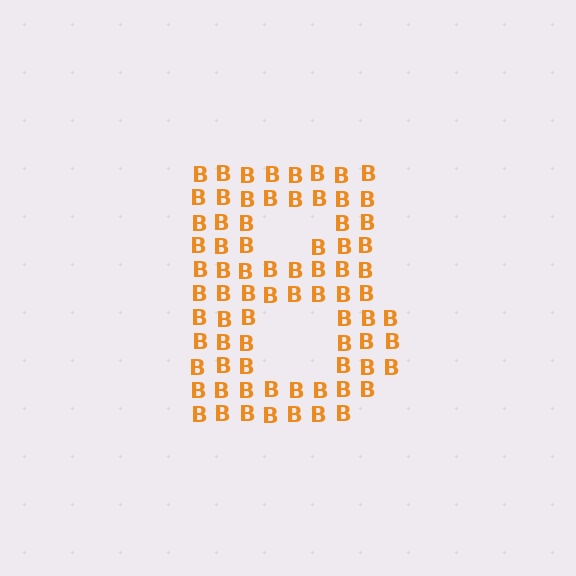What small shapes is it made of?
It is made of small letter B's.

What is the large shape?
The large shape is the letter B.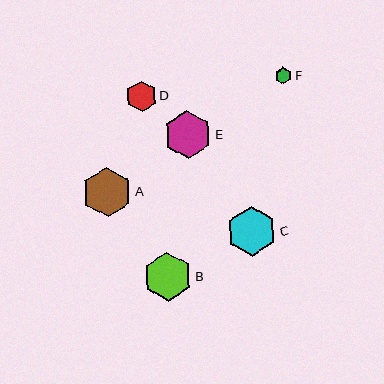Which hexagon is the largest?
Hexagon C is the largest with a size of approximately 50 pixels.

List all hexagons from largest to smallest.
From largest to smallest: C, A, B, E, D, F.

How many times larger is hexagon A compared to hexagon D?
Hexagon A is approximately 1.6 times the size of hexagon D.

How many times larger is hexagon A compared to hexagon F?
Hexagon A is approximately 2.9 times the size of hexagon F.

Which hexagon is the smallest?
Hexagon F is the smallest with a size of approximately 17 pixels.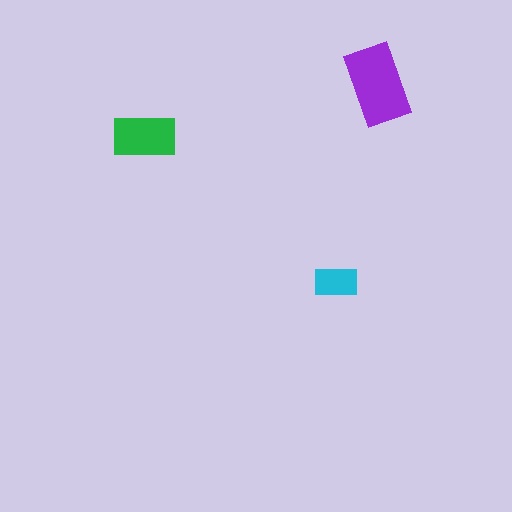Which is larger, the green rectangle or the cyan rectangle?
The green one.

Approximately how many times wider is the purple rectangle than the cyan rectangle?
About 2 times wider.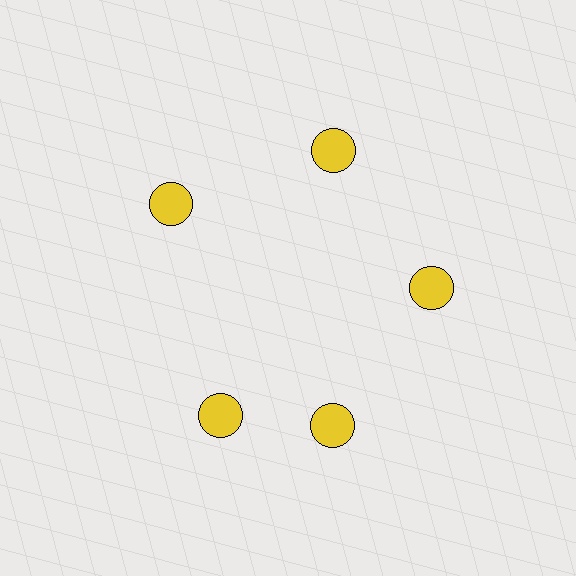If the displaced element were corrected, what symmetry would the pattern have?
It would have 5-fold rotational symmetry — the pattern would map onto itself every 72 degrees.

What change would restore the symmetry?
The symmetry would be restored by rotating it back into even spacing with its neighbors so that all 5 circles sit at equal angles and equal distance from the center.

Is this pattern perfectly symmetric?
No. The 5 yellow circles are arranged in a ring, but one element near the 8 o'clock position is rotated out of alignment along the ring, breaking the 5-fold rotational symmetry.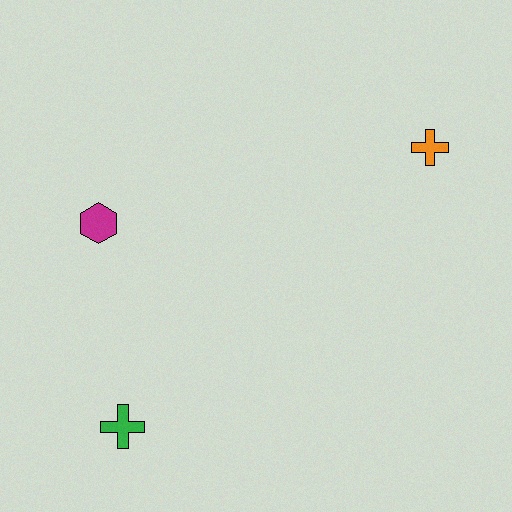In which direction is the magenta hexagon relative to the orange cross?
The magenta hexagon is to the left of the orange cross.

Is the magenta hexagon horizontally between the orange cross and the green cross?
No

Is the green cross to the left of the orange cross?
Yes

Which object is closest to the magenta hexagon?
The green cross is closest to the magenta hexagon.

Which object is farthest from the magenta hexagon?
The orange cross is farthest from the magenta hexagon.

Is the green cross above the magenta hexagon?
No